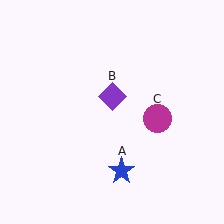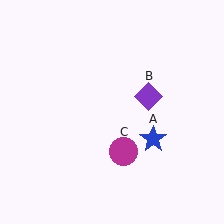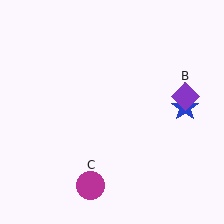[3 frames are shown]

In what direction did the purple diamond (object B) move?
The purple diamond (object B) moved right.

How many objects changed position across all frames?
3 objects changed position: blue star (object A), purple diamond (object B), magenta circle (object C).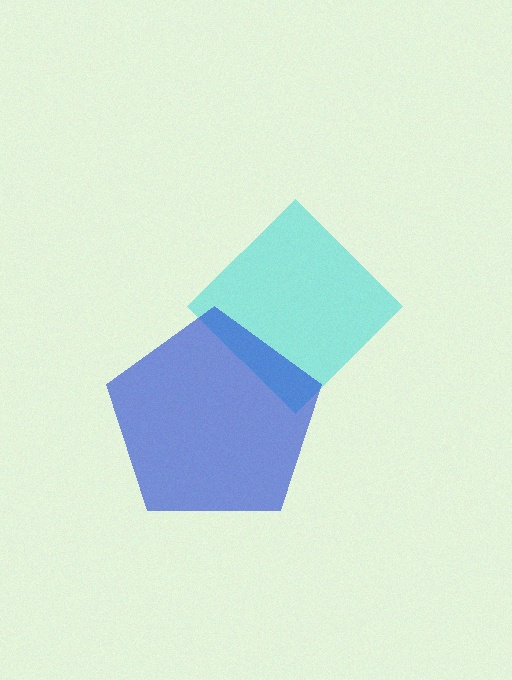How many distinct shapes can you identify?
There are 2 distinct shapes: a cyan diamond, a blue pentagon.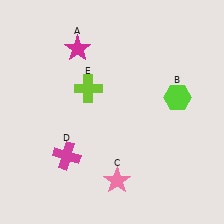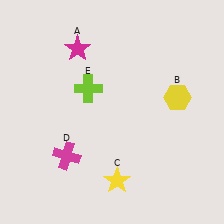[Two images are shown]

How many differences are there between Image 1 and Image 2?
There are 2 differences between the two images.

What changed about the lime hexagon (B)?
In Image 1, B is lime. In Image 2, it changed to yellow.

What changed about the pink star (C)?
In Image 1, C is pink. In Image 2, it changed to yellow.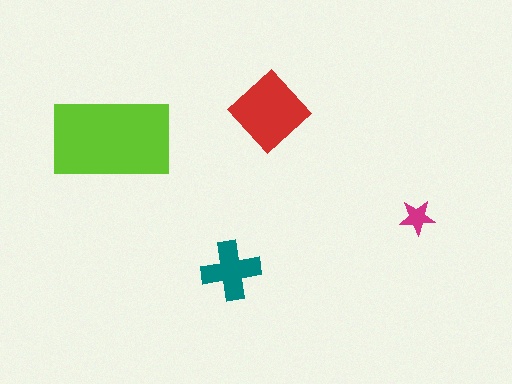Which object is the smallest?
The magenta star.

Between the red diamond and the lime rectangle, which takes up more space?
The lime rectangle.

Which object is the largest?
The lime rectangle.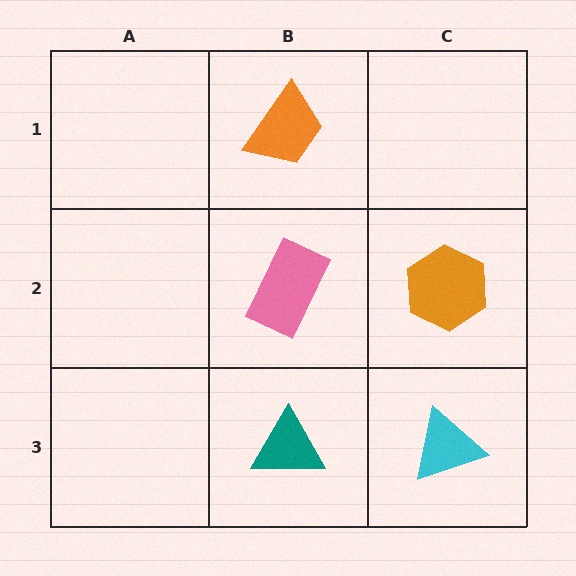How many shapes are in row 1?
1 shape.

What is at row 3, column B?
A teal triangle.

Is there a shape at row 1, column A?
No, that cell is empty.